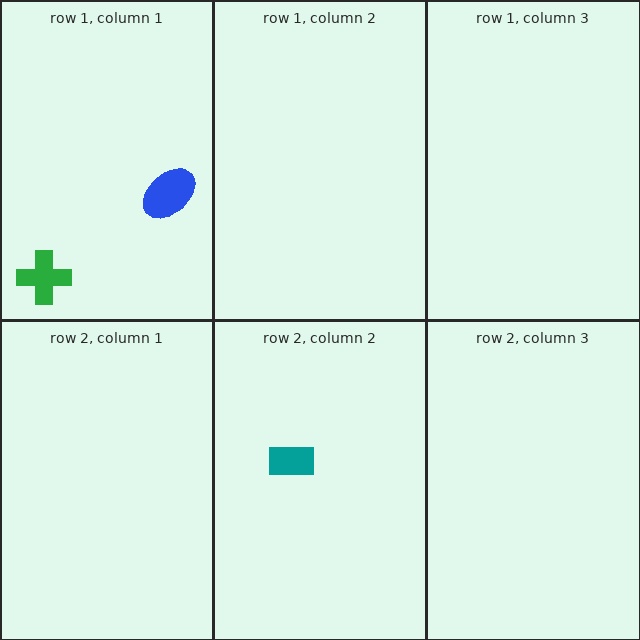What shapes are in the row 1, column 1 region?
The blue ellipse, the green cross.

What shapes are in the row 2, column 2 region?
The teal rectangle.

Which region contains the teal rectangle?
The row 2, column 2 region.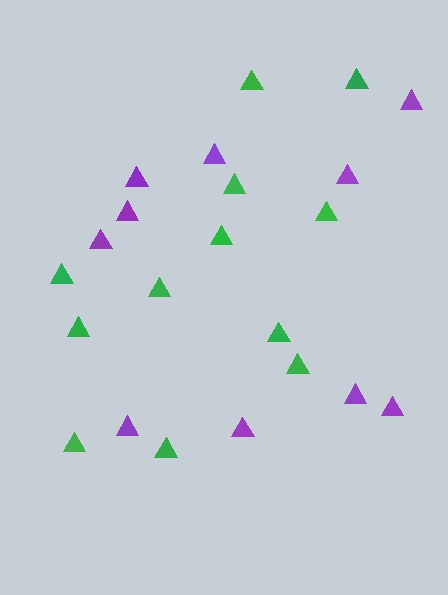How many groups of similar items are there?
There are 2 groups: one group of green triangles (12) and one group of purple triangles (10).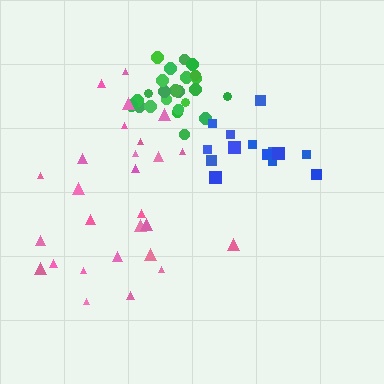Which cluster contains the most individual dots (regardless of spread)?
Pink (27).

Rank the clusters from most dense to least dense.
green, blue, pink.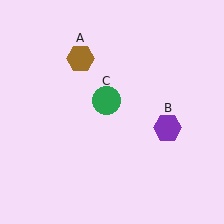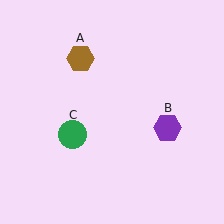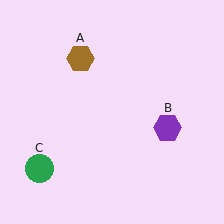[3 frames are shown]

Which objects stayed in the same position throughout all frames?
Brown hexagon (object A) and purple hexagon (object B) remained stationary.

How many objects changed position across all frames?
1 object changed position: green circle (object C).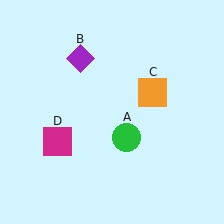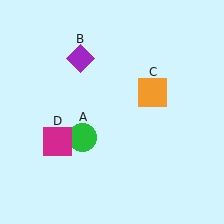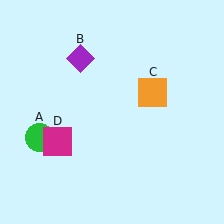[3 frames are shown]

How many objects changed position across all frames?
1 object changed position: green circle (object A).